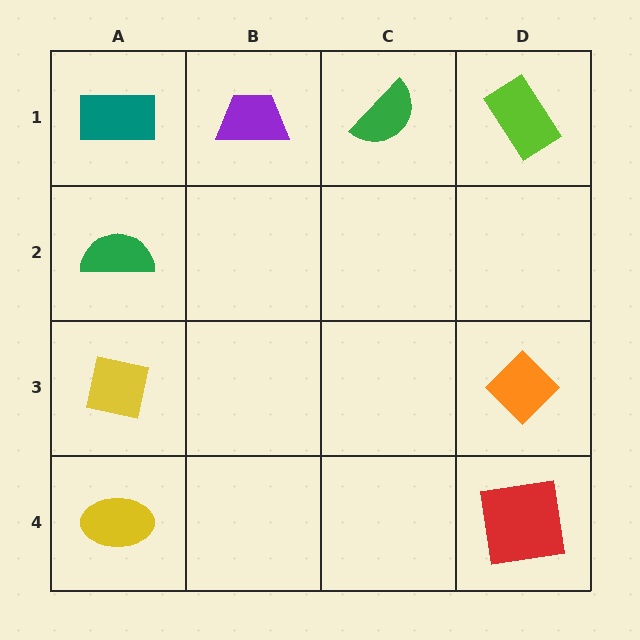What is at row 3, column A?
A yellow square.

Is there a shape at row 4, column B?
No, that cell is empty.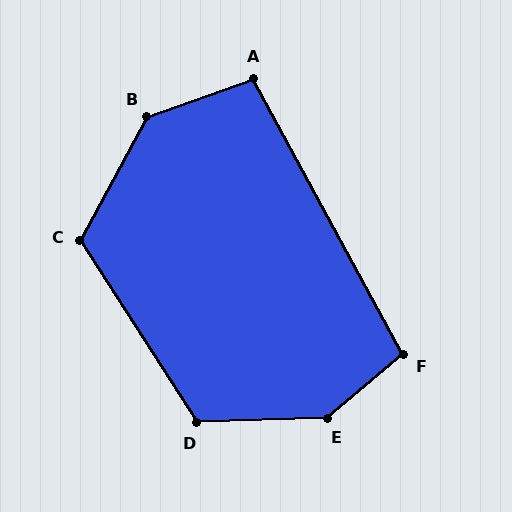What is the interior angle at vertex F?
Approximately 102 degrees (obtuse).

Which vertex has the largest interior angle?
E, at approximately 142 degrees.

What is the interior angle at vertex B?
Approximately 138 degrees (obtuse).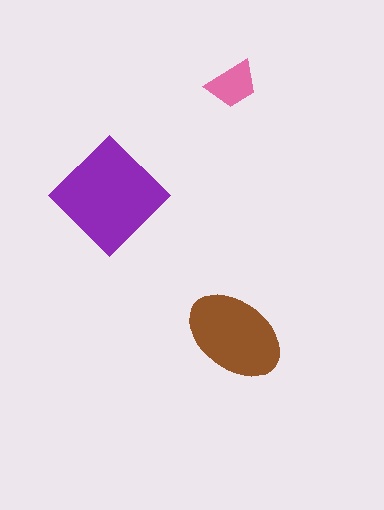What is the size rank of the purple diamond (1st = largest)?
1st.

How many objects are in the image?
There are 3 objects in the image.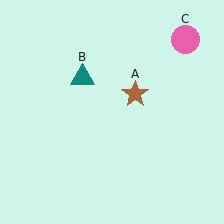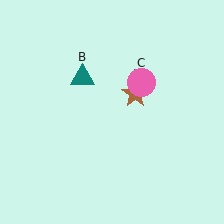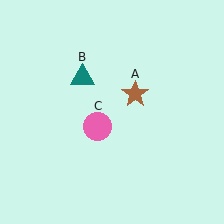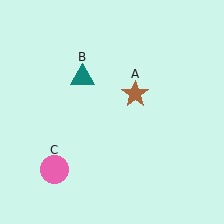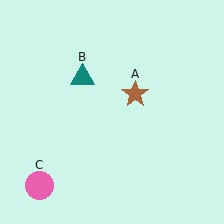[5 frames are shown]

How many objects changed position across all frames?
1 object changed position: pink circle (object C).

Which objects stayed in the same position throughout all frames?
Brown star (object A) and teal triangle (object B) remained stationary.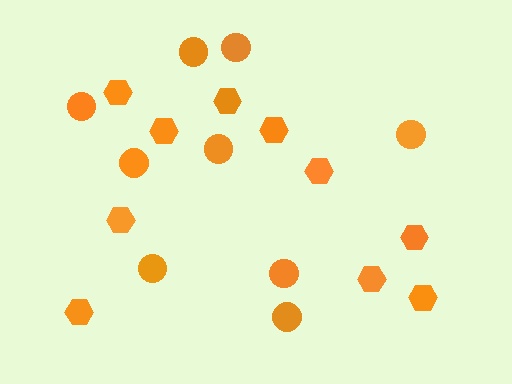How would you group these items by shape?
There are 2 groups: one group of circles (9) and one group of hexagons (10).